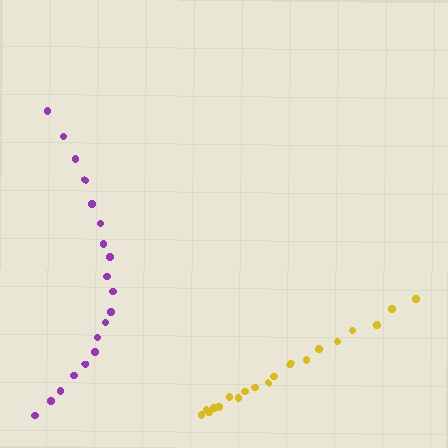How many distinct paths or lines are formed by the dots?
There are 2 distinct paths.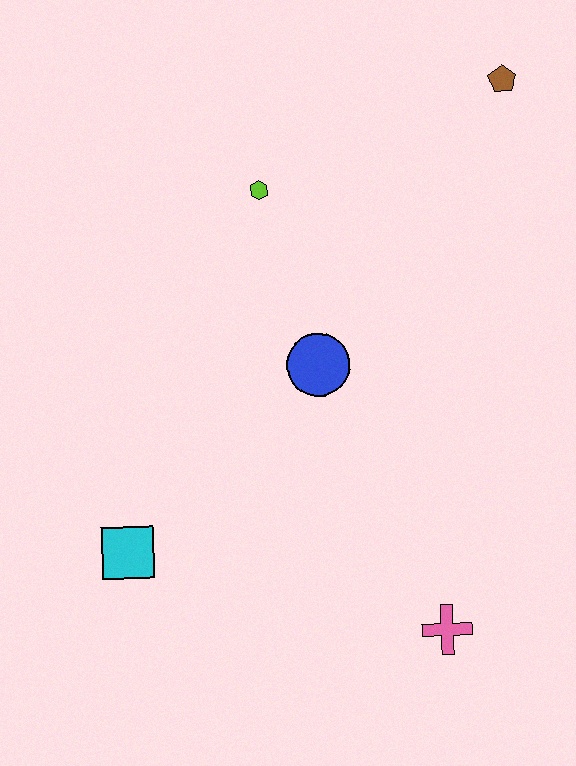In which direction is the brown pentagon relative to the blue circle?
The brown pentagon is above the blue circle.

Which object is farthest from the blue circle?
The brown pentagon is farthest from the blue circle.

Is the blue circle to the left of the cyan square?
No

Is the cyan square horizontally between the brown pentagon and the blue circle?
No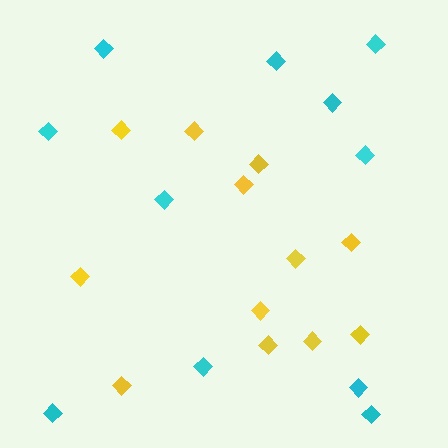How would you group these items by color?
There are 2 groups: one group of yellow diamonds (12) and one group of cyan diamonds (11).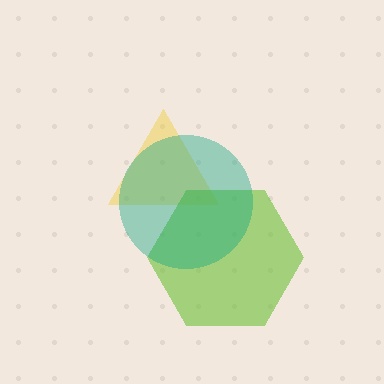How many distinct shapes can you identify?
There are 3 distinct shapes: a yellow triangle, a lime hexagon, a teal circle.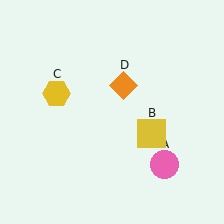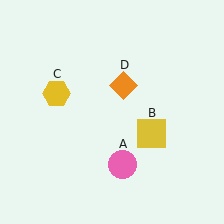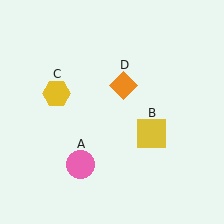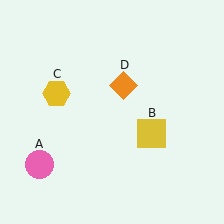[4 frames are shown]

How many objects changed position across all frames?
1 object changed position: pink circle (object A).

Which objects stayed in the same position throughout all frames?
Yellow square (object B) and yellow hexagon (object C) and orange diamond (object D) remained stationary.